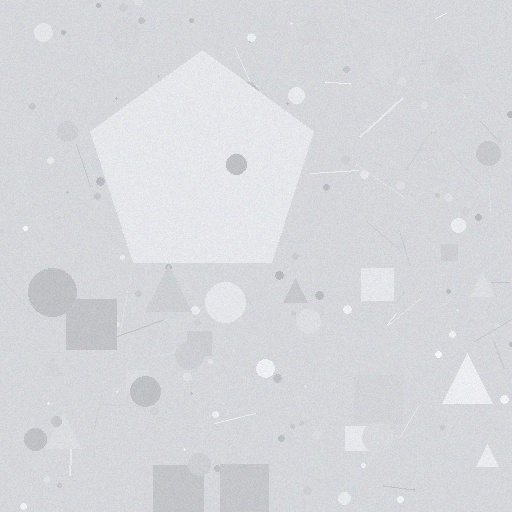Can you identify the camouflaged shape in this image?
The camouflaged shape is a pentagon.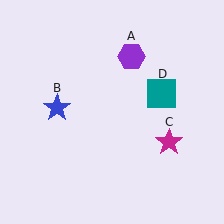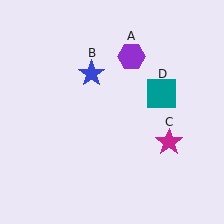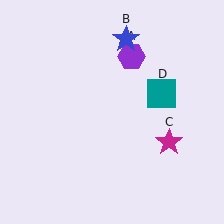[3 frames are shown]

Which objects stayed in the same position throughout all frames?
Purple hexagon (object A) and magenta star (object C) and teal square (object D) remained stationary.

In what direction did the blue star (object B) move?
The blue star (object B) moved up and to the right.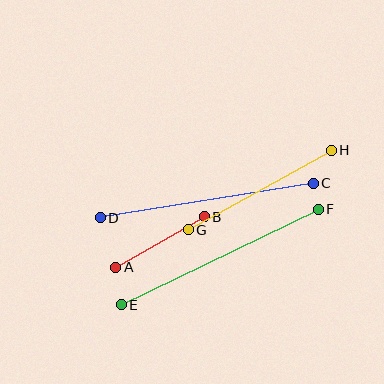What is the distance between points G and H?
The distance is approximately 164 pixels.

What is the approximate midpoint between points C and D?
The midpoint is at approximately (207, 200) pixels.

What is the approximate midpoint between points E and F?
The midpoint is at approximately (220, 257) pixels.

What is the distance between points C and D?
The distance is approximately 216 pixels.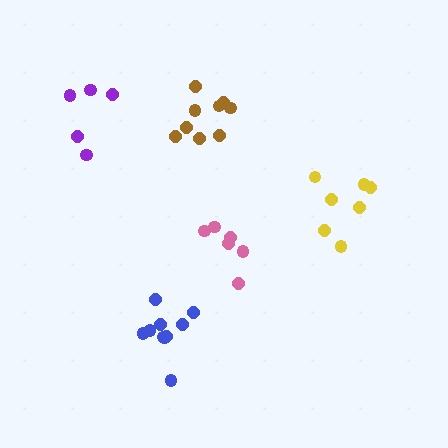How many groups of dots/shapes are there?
There are 5 groups.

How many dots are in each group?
Group 1: 5 dots, Group 2: 6 dots, Group 3: 7 dots, Group 4: 10 dots, Group 5: 9 dots (37 total).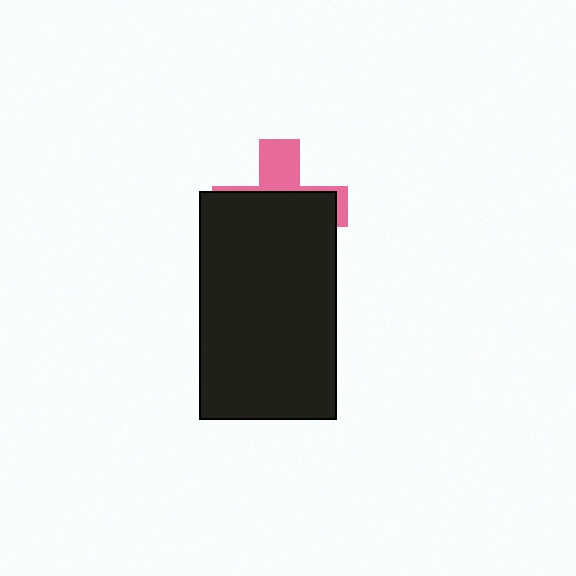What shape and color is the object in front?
The object in front is a black rectangle.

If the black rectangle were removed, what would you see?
You would see the complete pink cross.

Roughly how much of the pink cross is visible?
A small part of it is visible (roughly 32%).